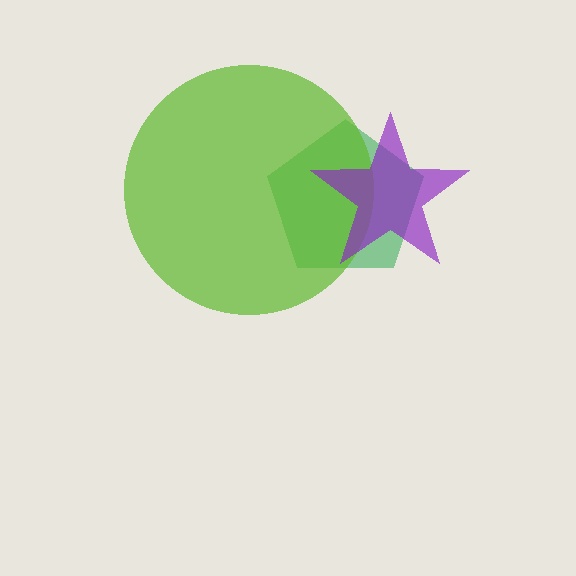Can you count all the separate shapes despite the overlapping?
Yes, there are 3 separate shapes.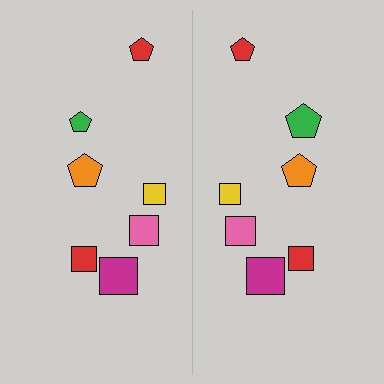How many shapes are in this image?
There are 14 shapes in this image.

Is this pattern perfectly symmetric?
No, the pattern is not perfectly symmetric. The green pentagon on the right side has a different size than its mirror counterpart.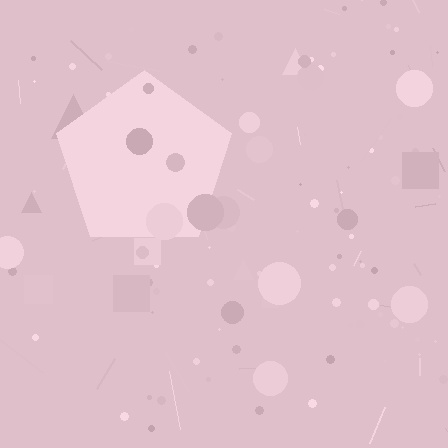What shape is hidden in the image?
A pentagon is hidden in the image.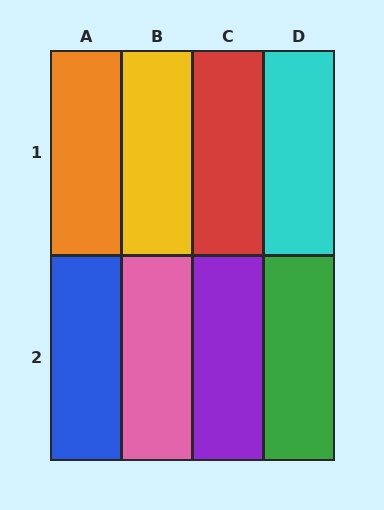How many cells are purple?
1 cell is purple.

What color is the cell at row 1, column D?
Cyan.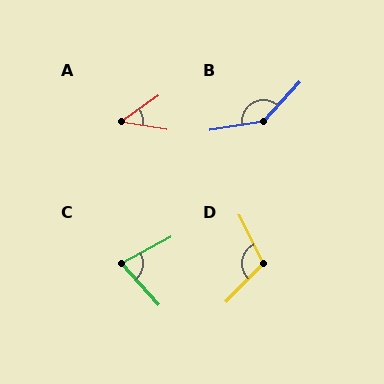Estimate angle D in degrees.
Approximately 109 degrees.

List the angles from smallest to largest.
A (45°), C (76°), D (109°), B (141°).